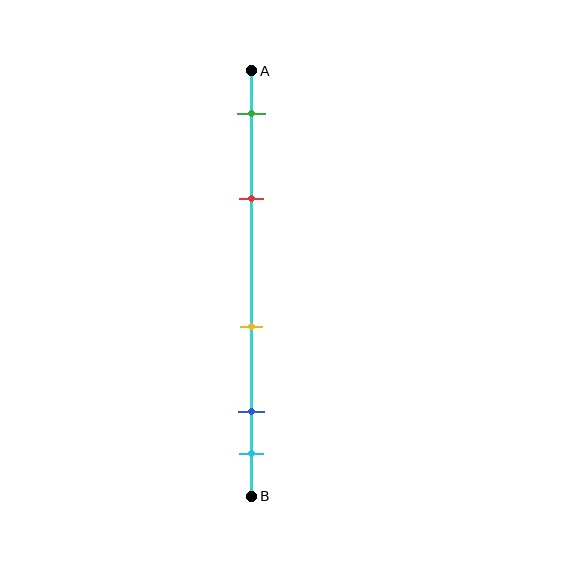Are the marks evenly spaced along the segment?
No, the marks are not evenly spaced.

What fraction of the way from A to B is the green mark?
The green mark is approximately 10% (0.1) of the way from A to B.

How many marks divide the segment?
There are 5 marks dividing the segment.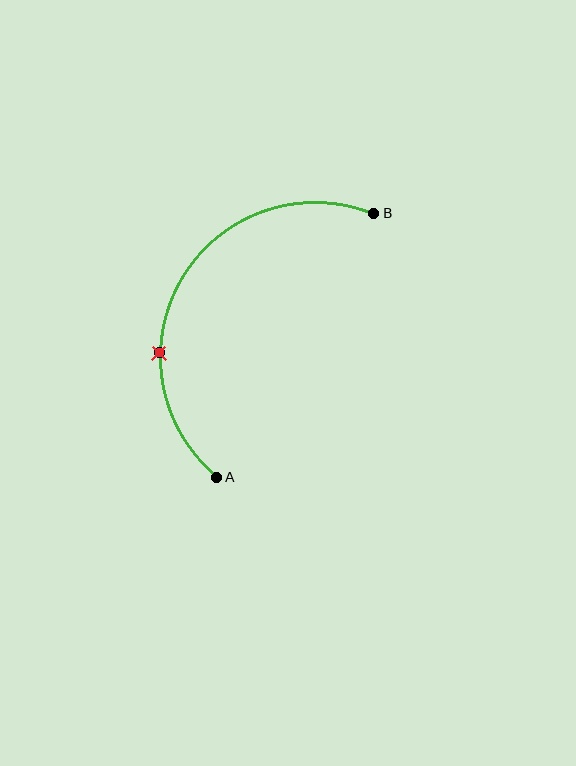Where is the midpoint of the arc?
The arc midpoint is the point on the curve farthest from the straight line joining A and B. It sits to the left of that line.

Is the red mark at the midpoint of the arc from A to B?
No. The red mark lies on the arc but is closer to endpoint A. The arc midpoint would be at the point on the curve equidistant along the arc from both A and B.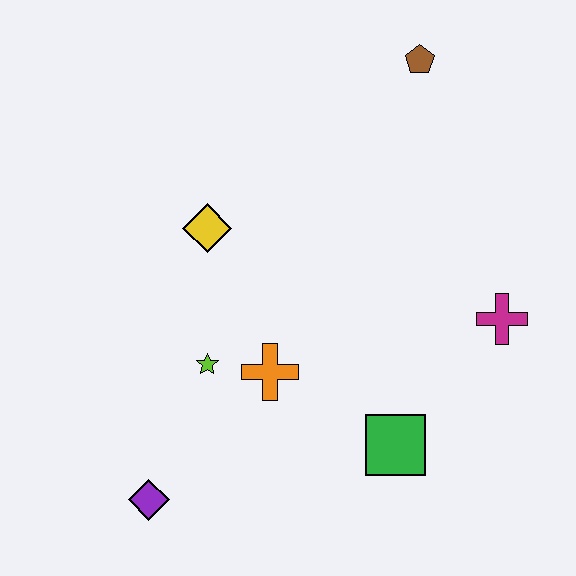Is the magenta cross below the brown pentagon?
Yes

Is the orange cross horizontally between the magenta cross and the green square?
No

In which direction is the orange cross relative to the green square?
The orange cross is to the left of the green square.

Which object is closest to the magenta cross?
The green square is closest to the magenta cross.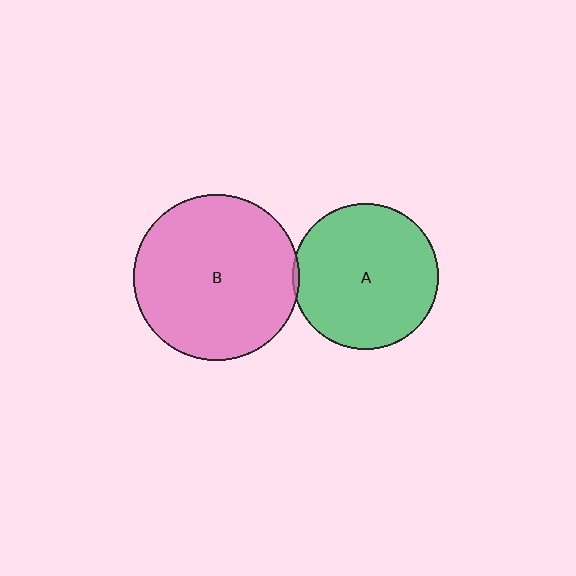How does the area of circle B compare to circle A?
Approximately 1.3 times.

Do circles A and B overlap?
Yes.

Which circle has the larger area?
Circle B (pink).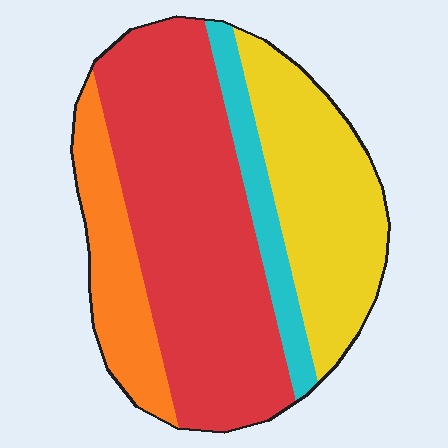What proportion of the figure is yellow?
Yellow takes up between a sixth and a third of the figure.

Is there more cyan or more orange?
Orange.